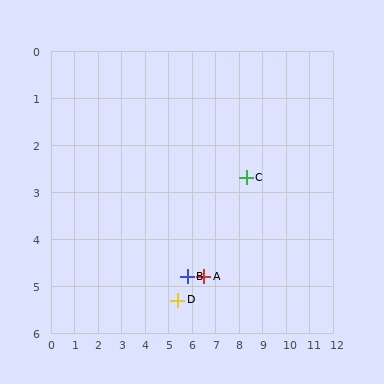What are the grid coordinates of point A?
Point A is at approximately (6.5, 4.8).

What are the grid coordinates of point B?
Point B is at approximately (5.8, 4.8).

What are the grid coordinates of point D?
Point D is at approximately (5.4, 5.3).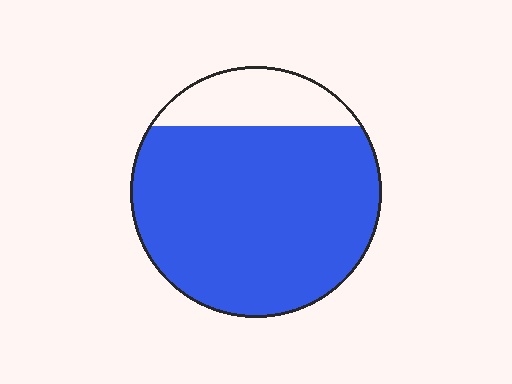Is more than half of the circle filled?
Yes.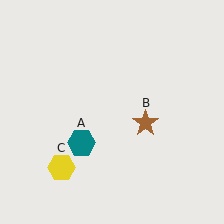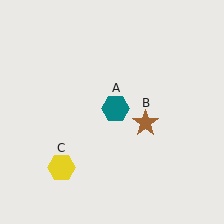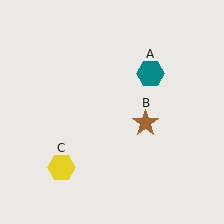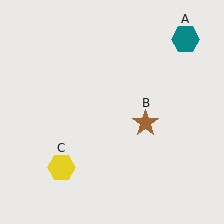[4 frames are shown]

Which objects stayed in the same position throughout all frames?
Brown star (object B) and yellow hexagon (object C) remained stationary.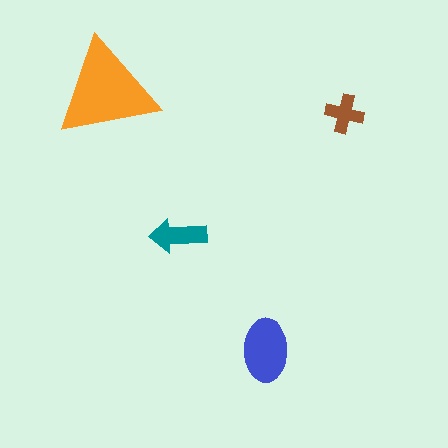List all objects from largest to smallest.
The orange triangle, the blue ellipse, the teal arrow, the brown cross.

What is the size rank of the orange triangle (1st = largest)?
1st.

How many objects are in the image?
There are 4 objects in the image.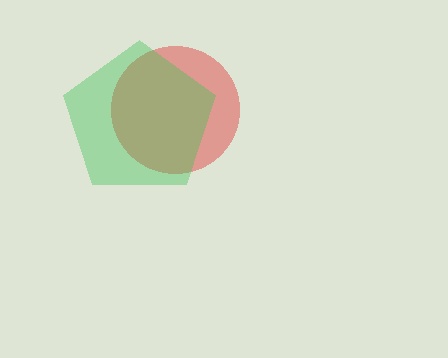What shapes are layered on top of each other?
The layered shapes are: a red circle, a green pentagon.